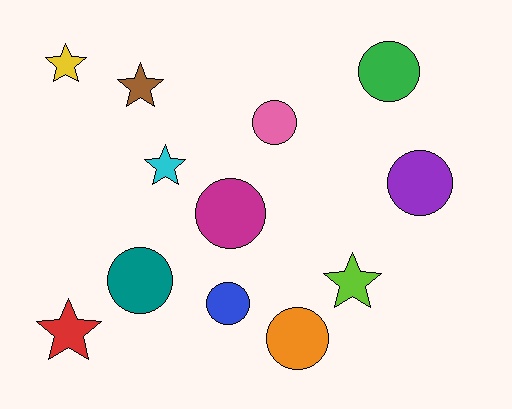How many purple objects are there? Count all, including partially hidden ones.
There is 1 purple object.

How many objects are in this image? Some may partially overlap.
There are 12 objects.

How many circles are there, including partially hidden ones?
There are 7 circles.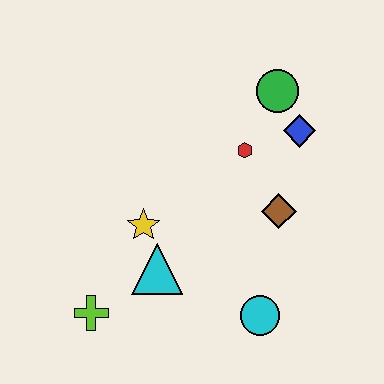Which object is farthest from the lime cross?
The green circle is farthest from the lime cross.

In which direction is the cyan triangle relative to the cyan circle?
The cyan triangle is to the left of the cyan circle.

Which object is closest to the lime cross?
The cyan triangle is closest to the lime cross.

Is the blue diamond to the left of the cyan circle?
No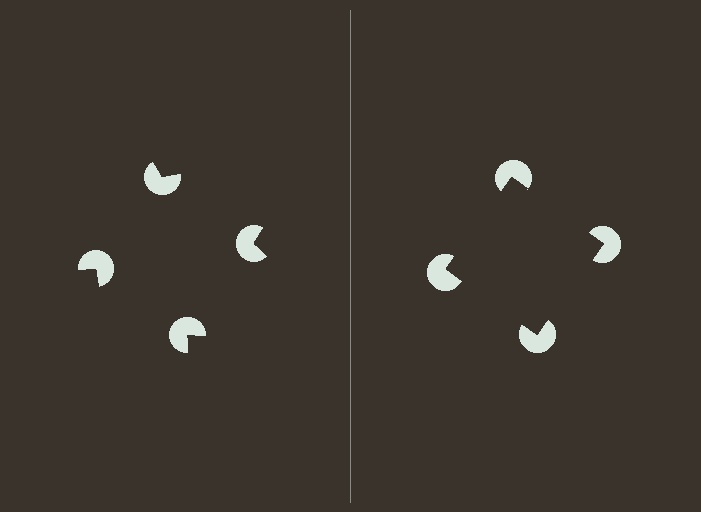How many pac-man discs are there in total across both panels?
8 — 4 on each side.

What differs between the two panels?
The pac-man discs are positioned identically on both sides; only the wedge orientations differ. On the right they align to a square; on the left they are misaligned.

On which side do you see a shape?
An illusory square appears on the right side. On the left side the wedge cuts are rotated, so no coherent shape forms.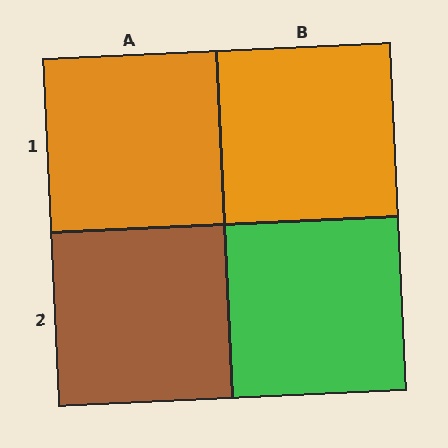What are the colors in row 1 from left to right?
Orange, orange.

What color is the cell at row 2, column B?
Green.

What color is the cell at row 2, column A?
Brown.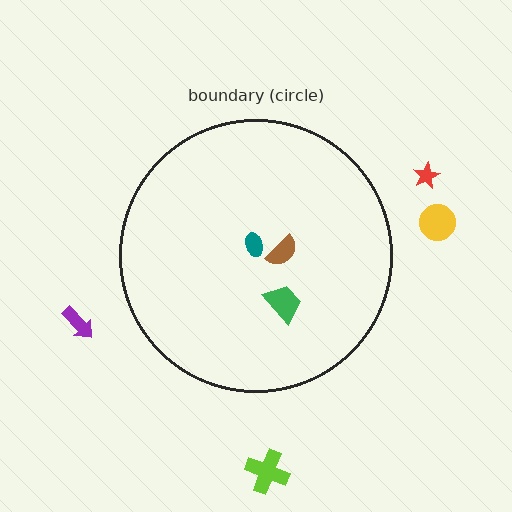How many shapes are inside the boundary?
3 inside, 4 outside.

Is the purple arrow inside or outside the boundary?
Outside.